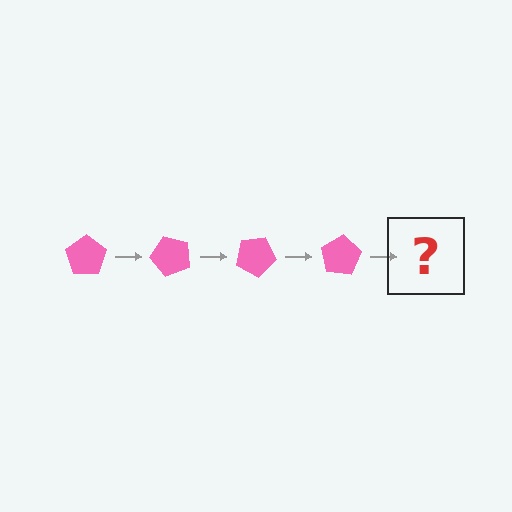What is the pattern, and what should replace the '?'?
The pattern is that the pentagon rotates 50 degrees each step. The '?' should be a pink pentagon rotated 200 degrees.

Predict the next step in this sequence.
The next step is a pink pentagon rotated 200 degrees.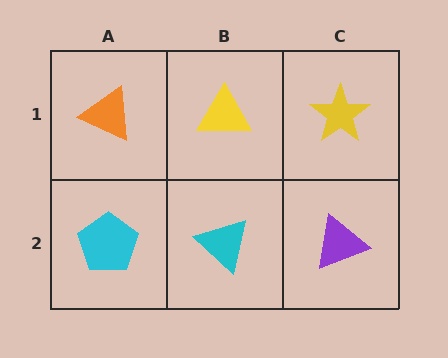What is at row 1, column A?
An orange triangle.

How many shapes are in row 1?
3 shapes.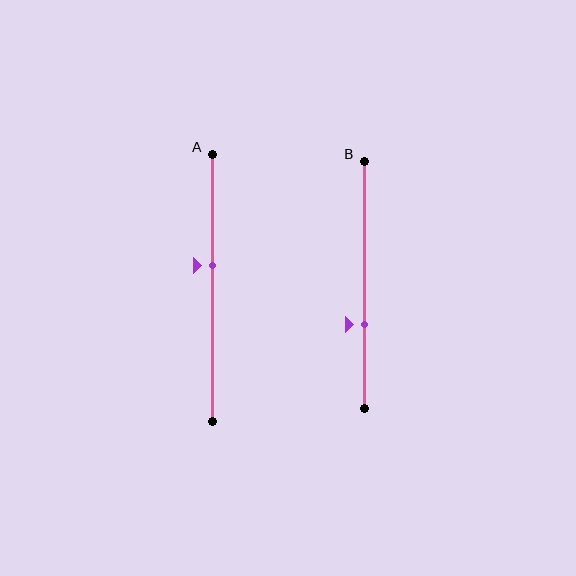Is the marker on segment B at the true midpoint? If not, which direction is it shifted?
No, the marker on segment B is shifted downward by about 16% of the segment length.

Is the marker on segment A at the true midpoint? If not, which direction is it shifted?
No, the marker on segment A is shifted upward by about 8% of the segment length.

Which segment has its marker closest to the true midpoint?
Segment A has its marker closest to the true midpoint.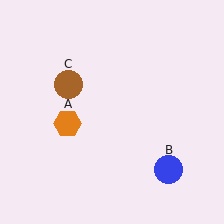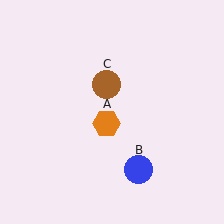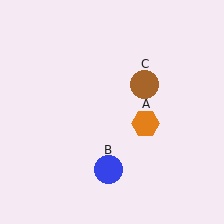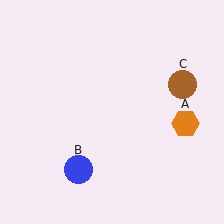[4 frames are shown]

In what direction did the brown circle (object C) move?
The brown circle (object C) moved right.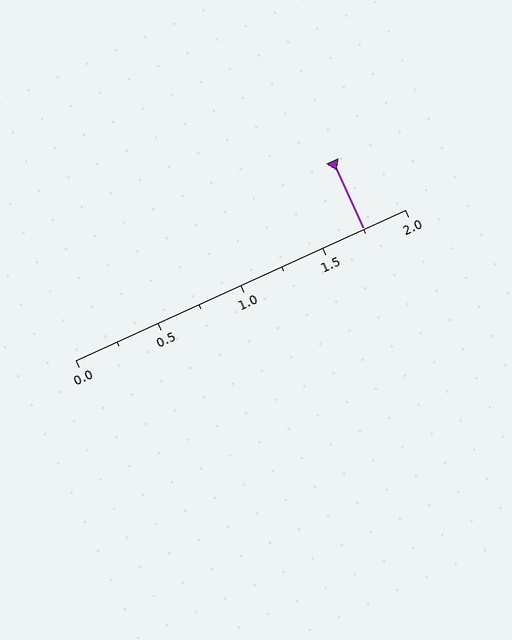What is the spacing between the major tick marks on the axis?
The major ticks are spaced 0.5 apart.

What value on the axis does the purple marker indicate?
The marker indicates approximately 1.75.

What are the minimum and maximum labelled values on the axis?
The axis runs from 0.0 to 2.0.